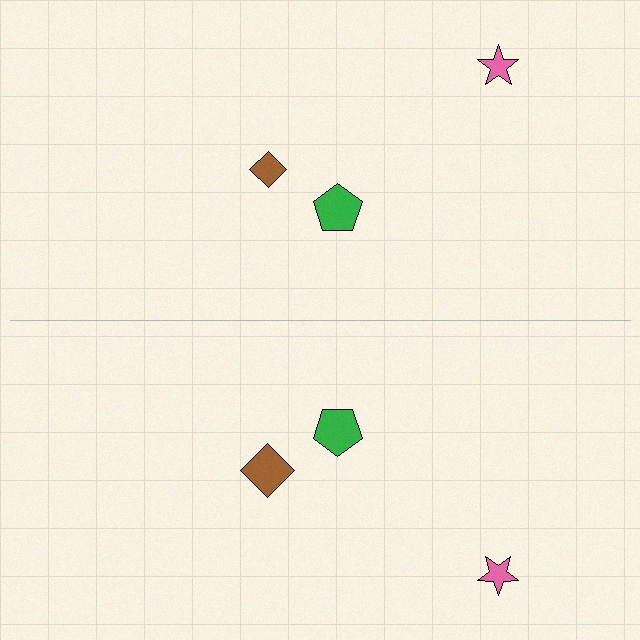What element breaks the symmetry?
The brown diamond on the bottom side has a different size than its mirror counterpart.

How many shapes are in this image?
There are 6 shapes in this image.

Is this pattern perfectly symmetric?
No, the pattern is not perfectly symmetric. The brown diamond on the bottom side has a different size than its mirror counterpart.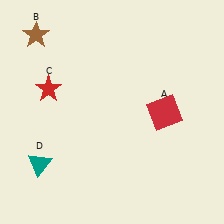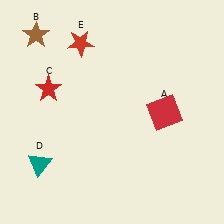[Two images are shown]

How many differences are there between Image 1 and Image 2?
There is 1 difference between the two images.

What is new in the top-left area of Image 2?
A red star (E) was added in the top-left area of Image 2.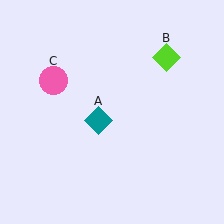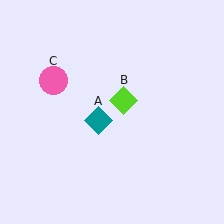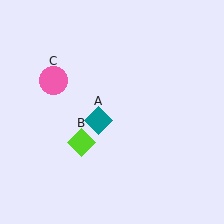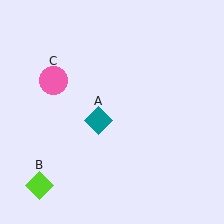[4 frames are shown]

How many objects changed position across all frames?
1 object changed position: lime diamond (object B).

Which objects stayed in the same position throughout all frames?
Teal diamond (object A) and pink circle (object C) remained stationary.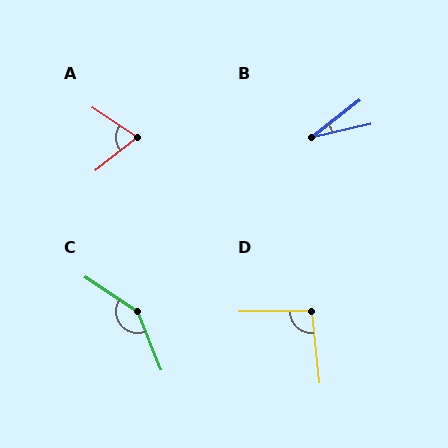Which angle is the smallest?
B, at approximately 25 degrees.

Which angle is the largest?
C, at approximately 145 degrees.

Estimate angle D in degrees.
Approximately 95 degrees.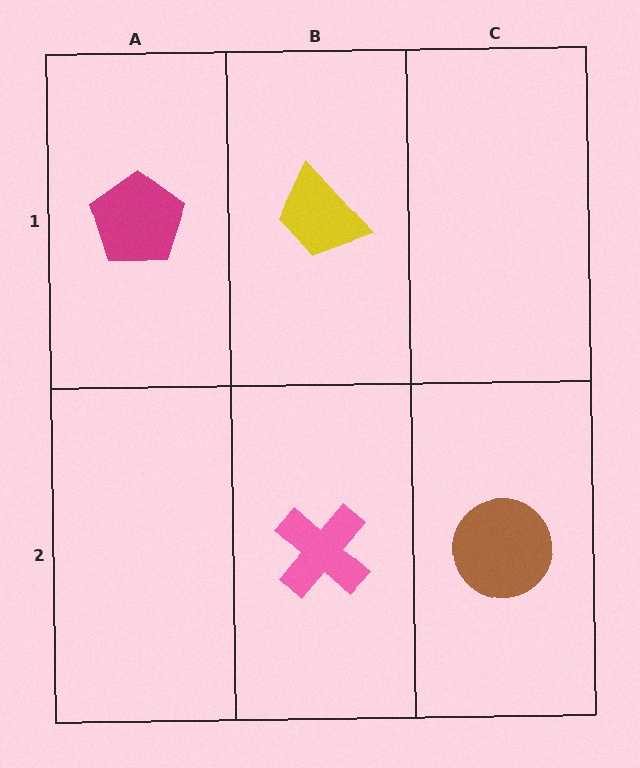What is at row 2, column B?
A pink cross.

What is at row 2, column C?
A brown circle.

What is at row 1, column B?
A yellow trapezoid.